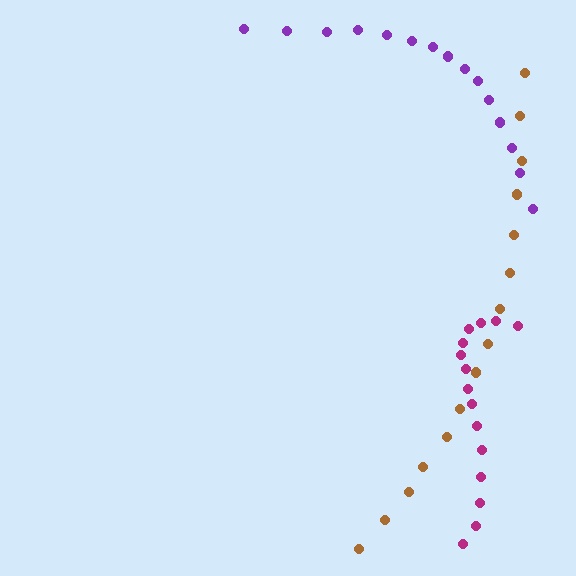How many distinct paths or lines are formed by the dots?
There are 3 distinct paths.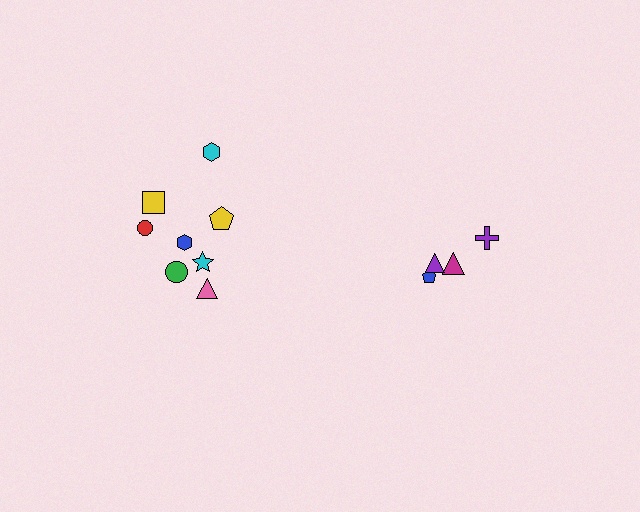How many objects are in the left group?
There are 8 objects.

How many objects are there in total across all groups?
There are 12 objects.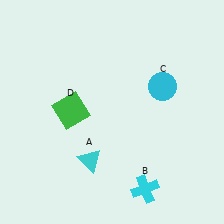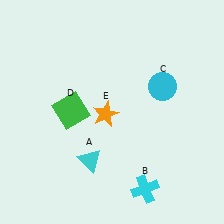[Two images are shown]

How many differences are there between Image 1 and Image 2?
There is 1 difference between the two images.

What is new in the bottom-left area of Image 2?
An orange star (E) was added in the bottom-left area of Image 2.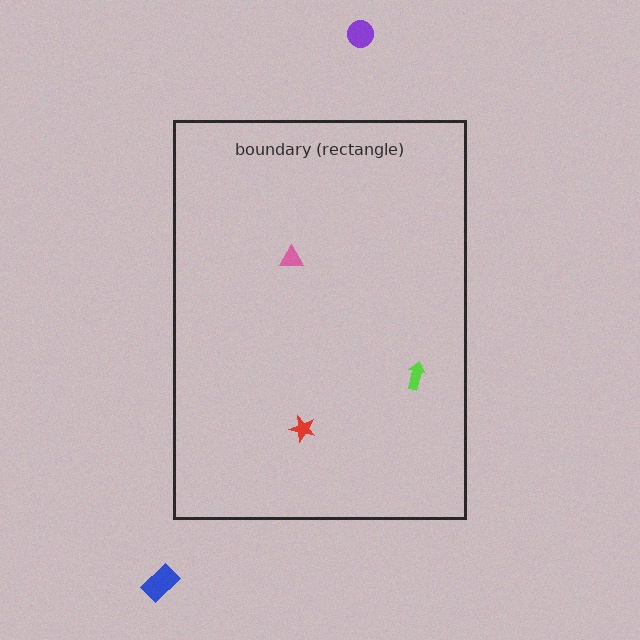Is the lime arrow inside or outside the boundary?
Inside.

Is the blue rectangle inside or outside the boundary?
Outside.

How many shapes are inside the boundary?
3 inside, 2 outside.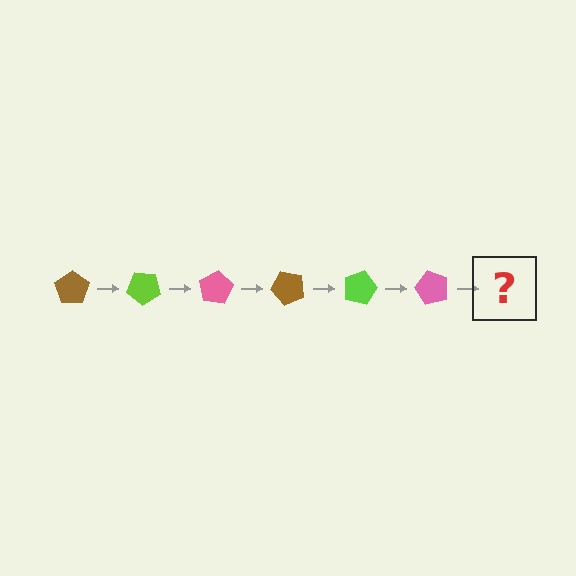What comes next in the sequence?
The next element should be a brown pentagon, rotated 240 degrees from the start.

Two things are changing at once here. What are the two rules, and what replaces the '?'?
The two rules are that it rotates 40 degrees each step and the color cycles through brown, lime, and pink. The '?' should be a brown pentagon, rotated 240 degrees from the start.